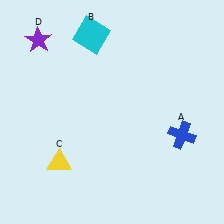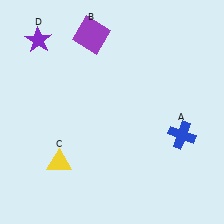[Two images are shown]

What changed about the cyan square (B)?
In Image 1, B is cyan. In Image 2, it changed to purple.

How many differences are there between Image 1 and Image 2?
There is 1 difference between the two images.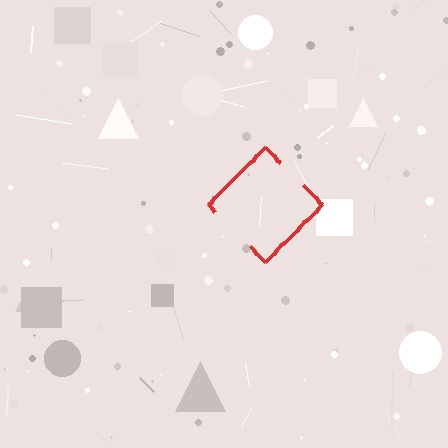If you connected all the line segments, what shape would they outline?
They would outline a diamond.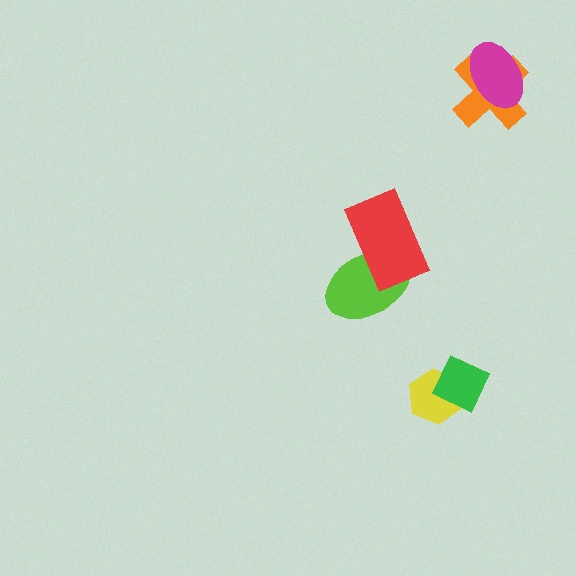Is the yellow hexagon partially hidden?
Yes, it is partially covered by another shape.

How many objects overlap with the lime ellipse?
1 object overlaps with the lime ellipse.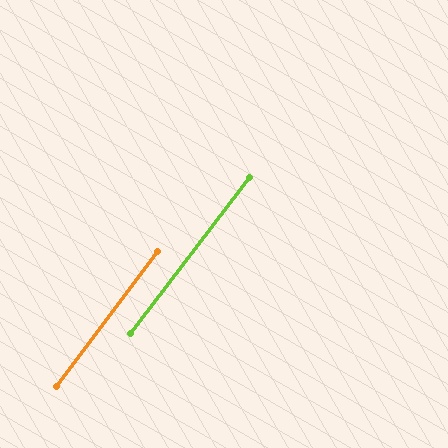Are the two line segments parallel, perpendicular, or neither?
Parallel — their directions differ by only 0.6°.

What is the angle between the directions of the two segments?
Approximately 1 degree.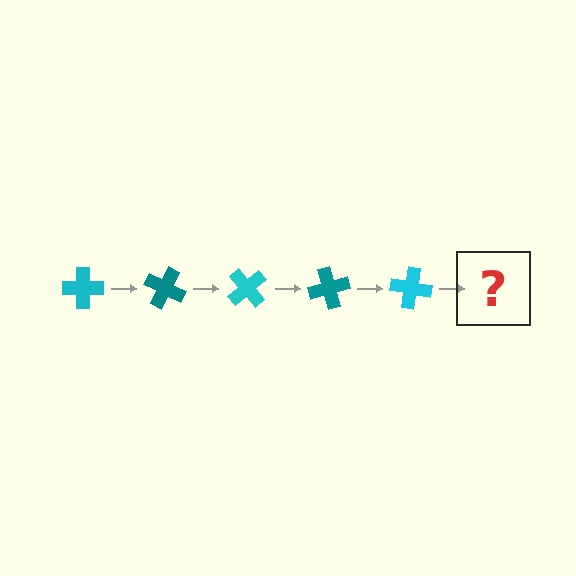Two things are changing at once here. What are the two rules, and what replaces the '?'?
The two rules are that it rotates 25 degrees each step and the color cycles through cyan and teal. The '?' should be a teal cross, rotated 125 degrees from the start.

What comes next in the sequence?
The next element should be a teal cross, rotated 125 degrees from the start.